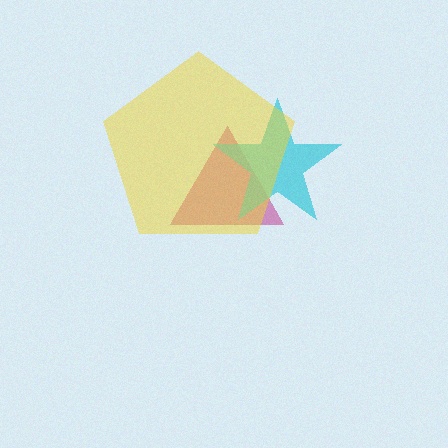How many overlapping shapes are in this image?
There are 3 overlapping shapes in the image.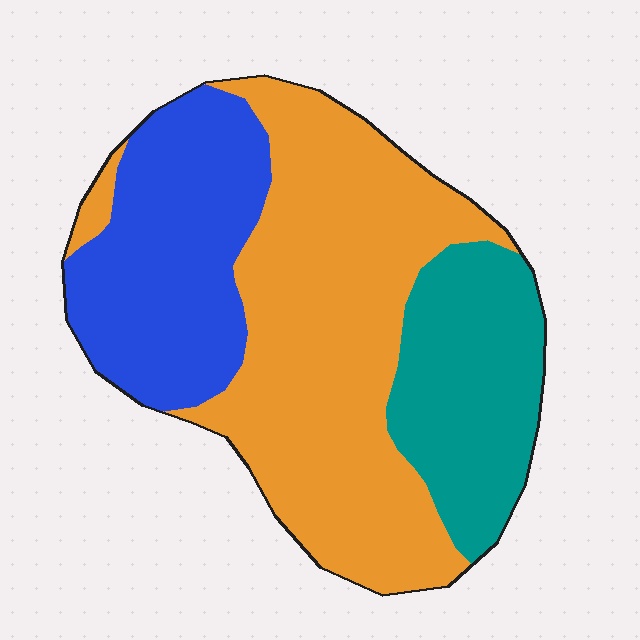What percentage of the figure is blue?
Blue takes up between a sixth and a third of the figure.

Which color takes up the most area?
Orange, at roughly 50%.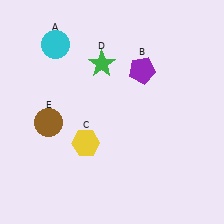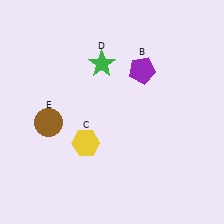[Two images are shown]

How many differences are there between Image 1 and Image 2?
There is 1 difference between the two images.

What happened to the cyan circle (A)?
The cyan circle (A) was removed in Image 2. It was in the top-left area of Image 1.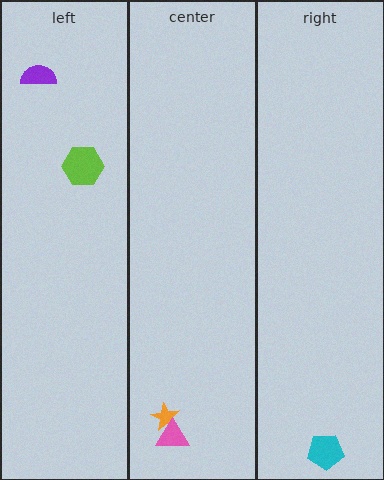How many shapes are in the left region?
2.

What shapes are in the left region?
The purple semicircle, the lime hexagon.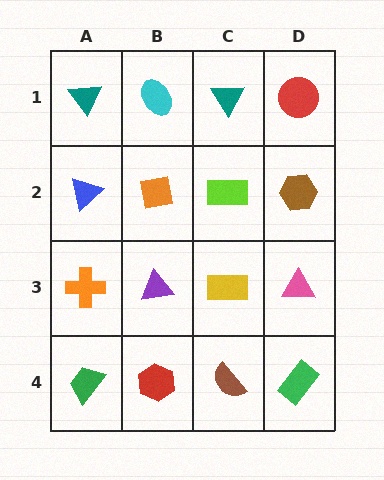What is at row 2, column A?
A blue triangle.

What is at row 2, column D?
A brown hexagon.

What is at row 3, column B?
A purple triangle.